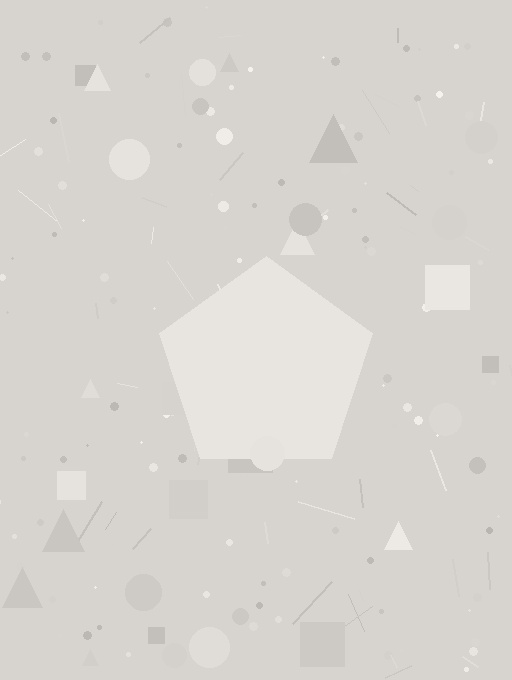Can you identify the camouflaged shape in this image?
The camouflaged shape is a pentagon.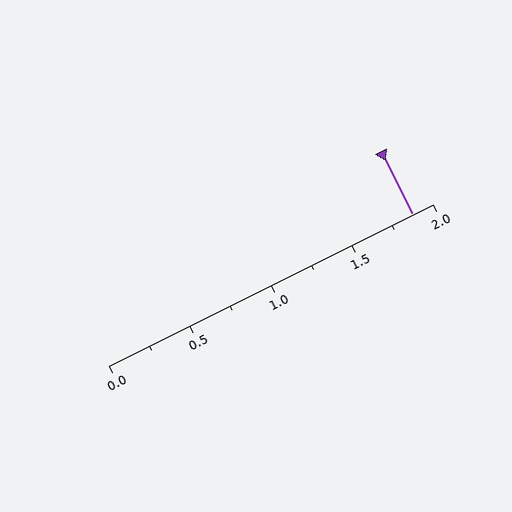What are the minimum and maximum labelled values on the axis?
The axis runs from 0.0 to 2.0.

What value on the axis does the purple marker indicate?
The marker indicates approximately 1.88.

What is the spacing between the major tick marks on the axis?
The major ticks are spaced 0.5 apart.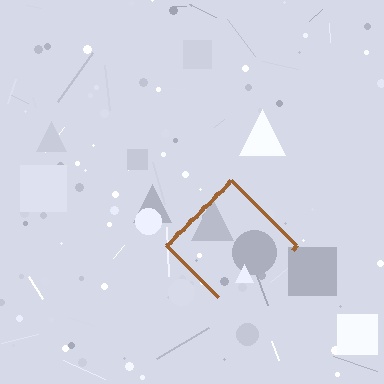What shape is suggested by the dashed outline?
The dashed outline suggests a diamond.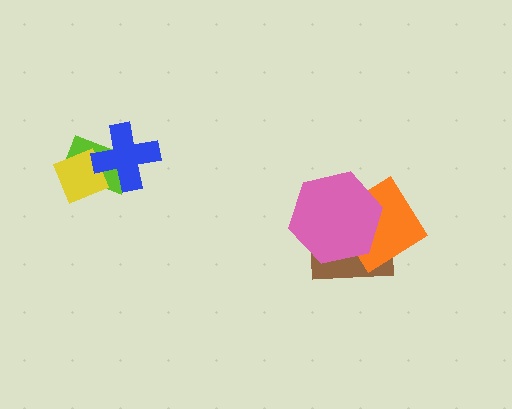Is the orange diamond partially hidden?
Yes, it is partially covered by another shape.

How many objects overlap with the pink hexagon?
2 objects overlap with the pink hexagon.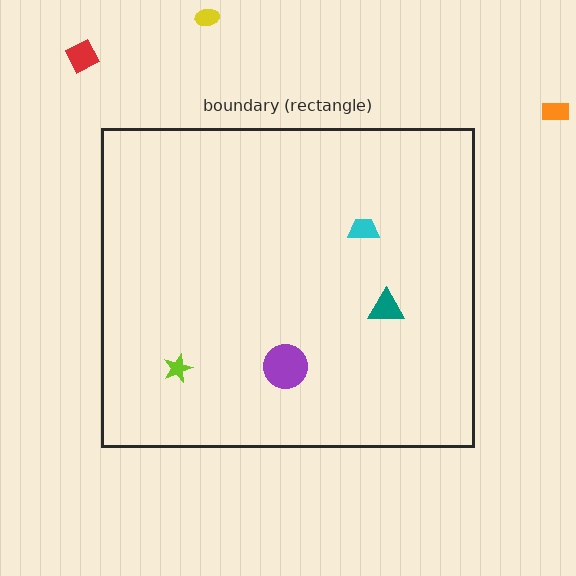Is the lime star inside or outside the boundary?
Inside.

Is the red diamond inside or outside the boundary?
Outside.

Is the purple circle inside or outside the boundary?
Inside.